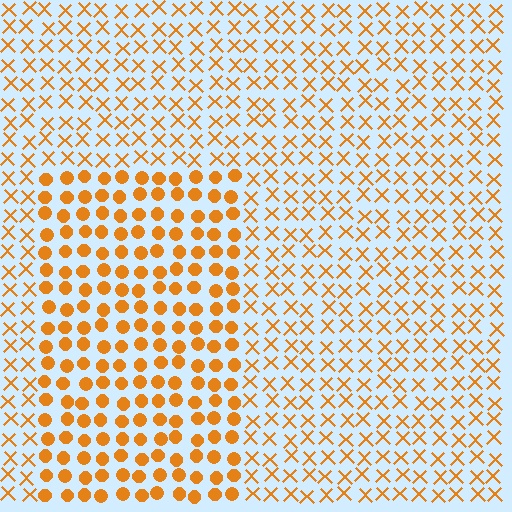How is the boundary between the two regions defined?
The boundary is defined by a change in element shape: circles inside vs. X marks outside. All elements share the same color and spacing.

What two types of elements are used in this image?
The image uses circles inside the rectangle region and X marks outside it.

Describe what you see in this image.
The image is filled with small orange elements arranged in a uniform grid. A rectangle-shaped region contains circles, while the surrounding area contains X marks. The boundary is defined purely by the change in element shape.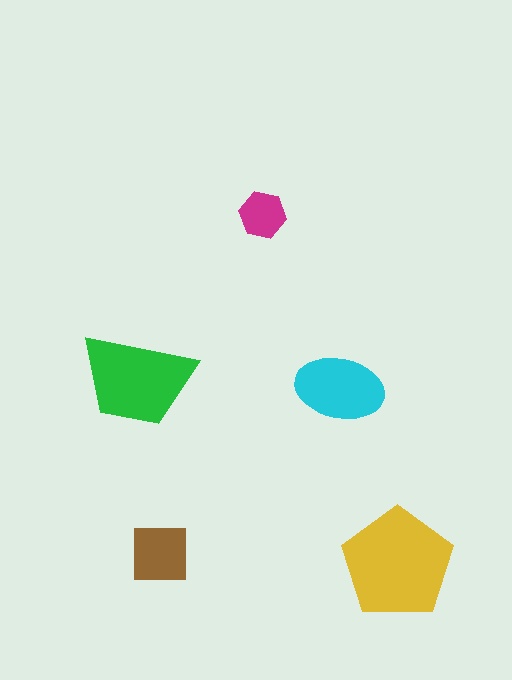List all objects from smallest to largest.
The magenta hexagon, the brown square, the cyan ellipse, the green trapezoid, the yellow pentagon.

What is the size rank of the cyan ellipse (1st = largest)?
3rd.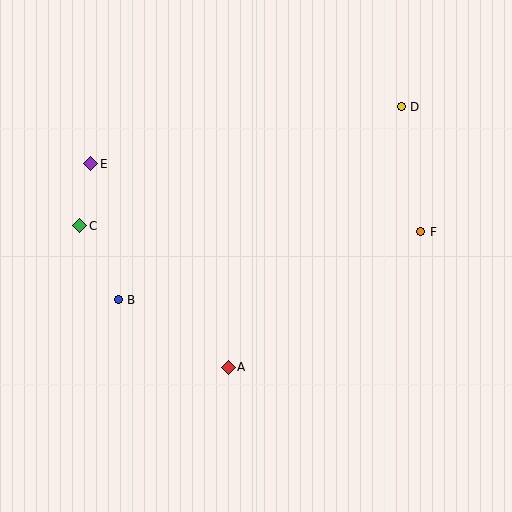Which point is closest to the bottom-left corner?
Point B is closest to the bottom-left corner.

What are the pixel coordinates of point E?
Point E is at (91, 164).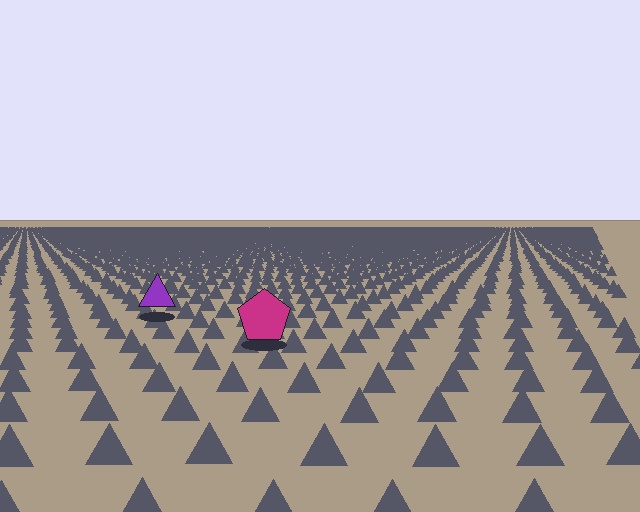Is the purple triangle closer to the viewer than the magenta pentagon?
No. The magenta pentagon is closer — you can tell from the texture gradient: the ground texture is coarser near it.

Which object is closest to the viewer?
The magenta pentagon is closest. The texture marks near it are larger and more spread out.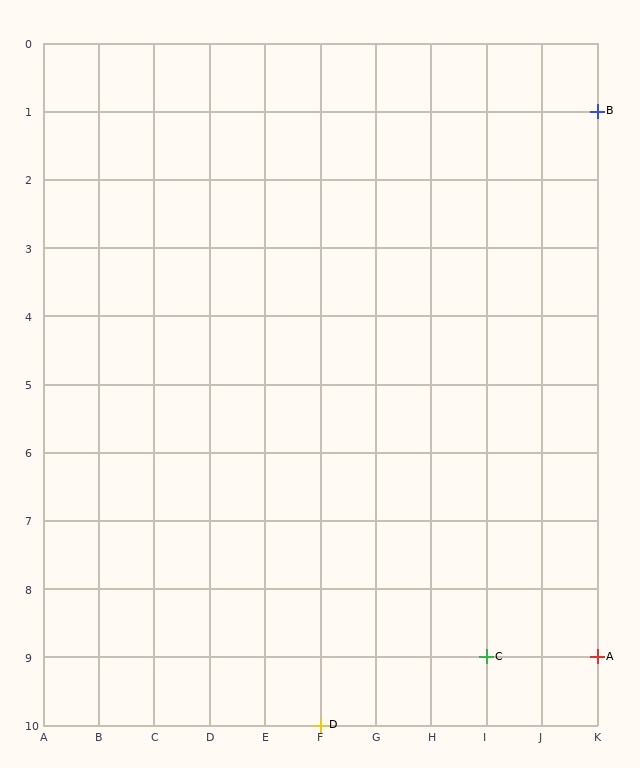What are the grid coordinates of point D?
Point D is at grid coordinates (F, 10).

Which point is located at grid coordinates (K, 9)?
Point A is at (K, 9).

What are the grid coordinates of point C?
Point C is at grid coordinates (I, 9).